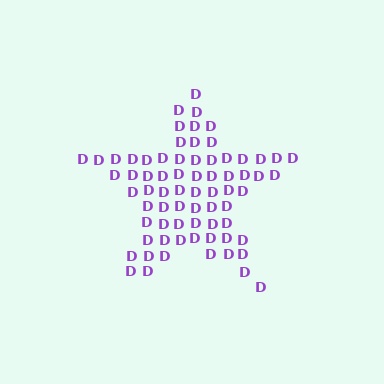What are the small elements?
The small elements are letter D's.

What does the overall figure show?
The overall figure shows a star.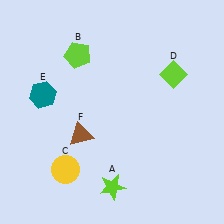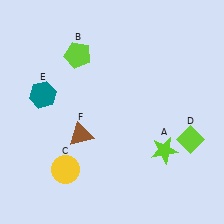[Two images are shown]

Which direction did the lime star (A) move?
The lime star (A) moved right.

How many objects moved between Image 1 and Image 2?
2 objects moved between the two images.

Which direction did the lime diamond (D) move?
The lime diamond (D) moved down.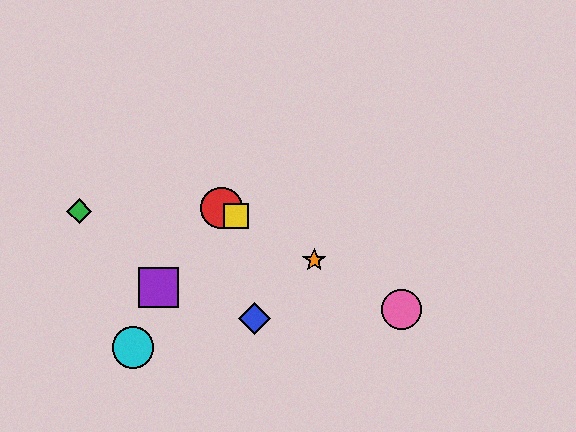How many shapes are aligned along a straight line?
4 shapes (the red circle, the yellow square, the orange star, the pink circle) are aligned along a straight line.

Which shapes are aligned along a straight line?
The red circle, the yellow square, the orange star, the pink circle are aligned along a straight line.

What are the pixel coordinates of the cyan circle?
The cyan circle is at (133, 348).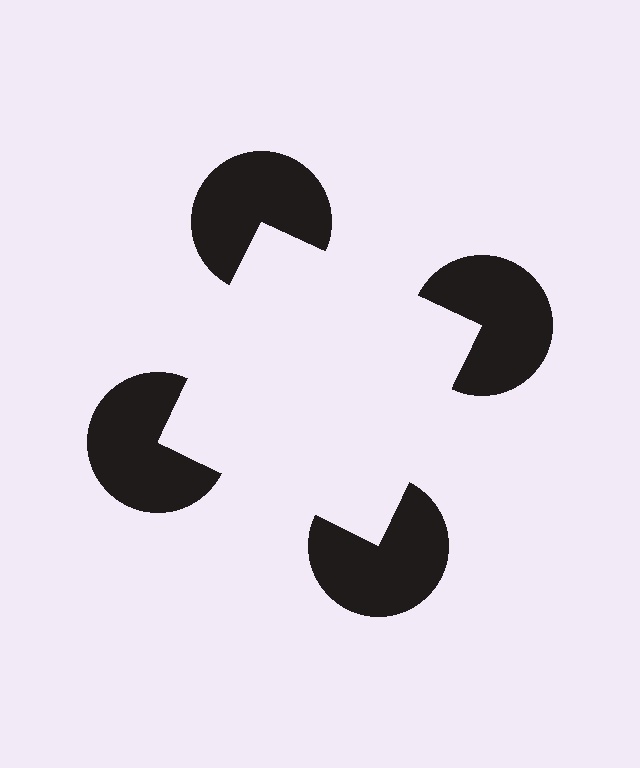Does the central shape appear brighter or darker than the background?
It typically appears slightly brighter than the background, even though no actual brightness change is drawn.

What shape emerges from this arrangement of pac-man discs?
An illusory square — its edges are inferred from the aligned wedge cuts in the pac-man discs, not physically drawn.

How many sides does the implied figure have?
4 sides.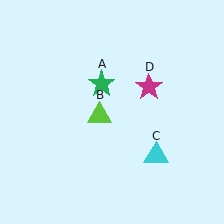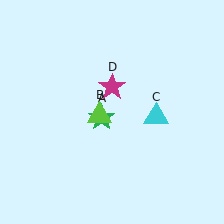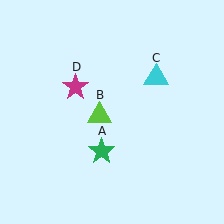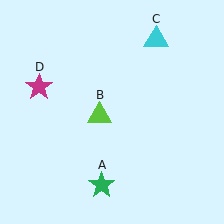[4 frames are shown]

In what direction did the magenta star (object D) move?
The magenta star (object D) moved left.